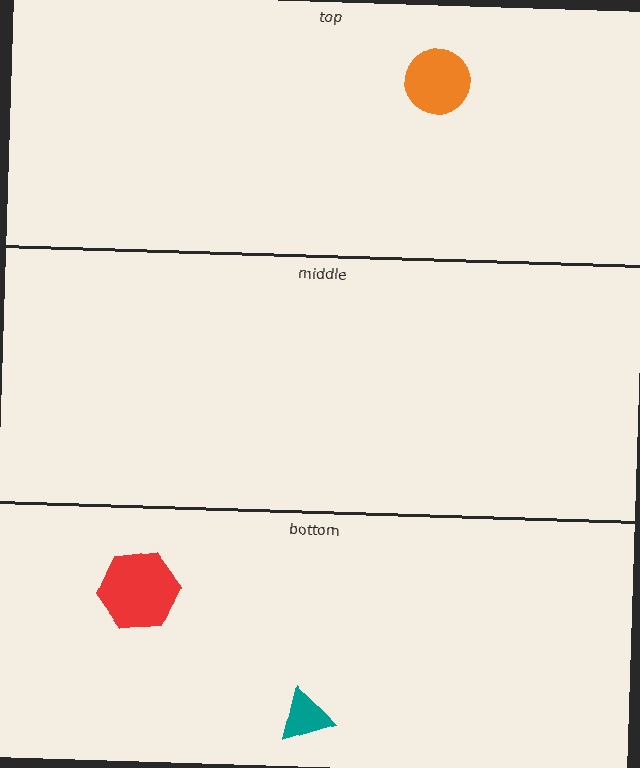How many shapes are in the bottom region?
2.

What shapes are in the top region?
The orange circle.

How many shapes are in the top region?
1.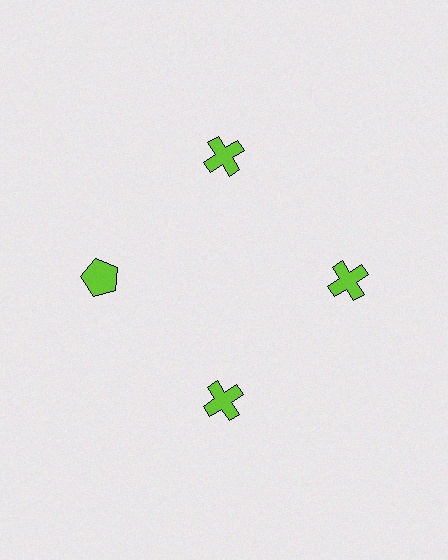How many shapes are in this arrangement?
There are 4 shapes arranged in a ring pattern.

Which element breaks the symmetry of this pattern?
The lime pentagon at roughly the 9 o'clock position breaks the symmetry. All other shapes are lime crosses.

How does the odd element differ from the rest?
It has a different shape: pentagon instead of cross.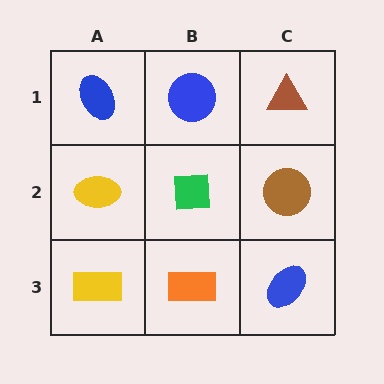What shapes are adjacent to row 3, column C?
A brown circle (row 2, column C), an orange rectangle (row 3, column B).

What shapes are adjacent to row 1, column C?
A brown circle (row 2, column C), a blue circle (row 1, column B).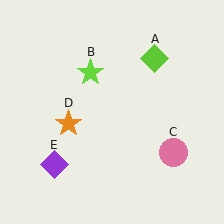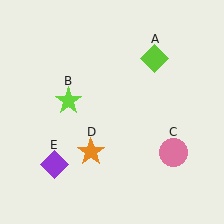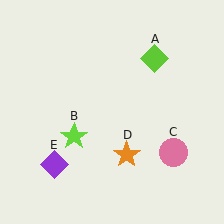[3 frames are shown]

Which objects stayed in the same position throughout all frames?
Lime diamond (object A) and pink circle (object C) and purple diamond (object E) remained stationary.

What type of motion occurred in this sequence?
The lime star (object B), orange star (object D) rotated counterclockwise around the center of the scene.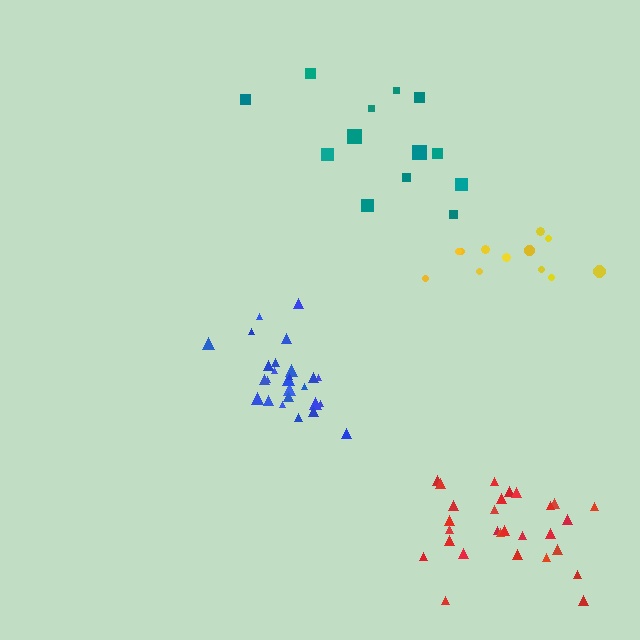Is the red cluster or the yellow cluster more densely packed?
Red.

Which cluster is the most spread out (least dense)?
Teal.